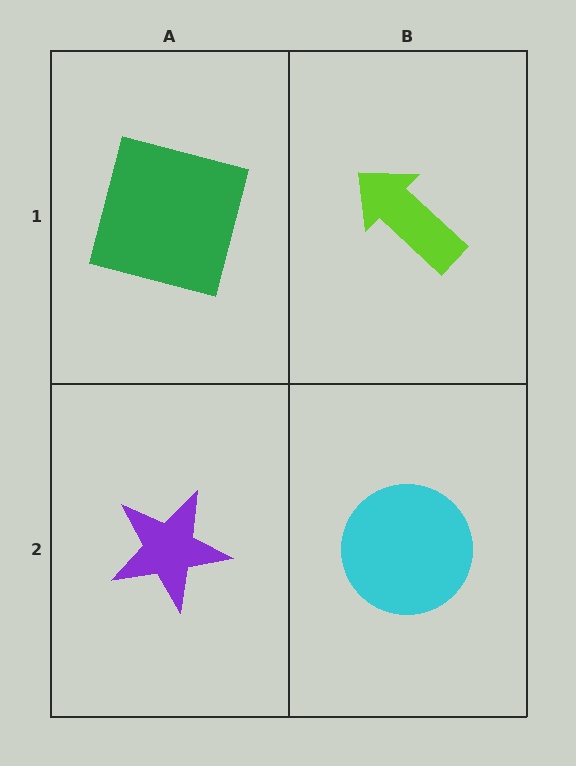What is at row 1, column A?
A green square.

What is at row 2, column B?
A cyan circle.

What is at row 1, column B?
A lime arrow.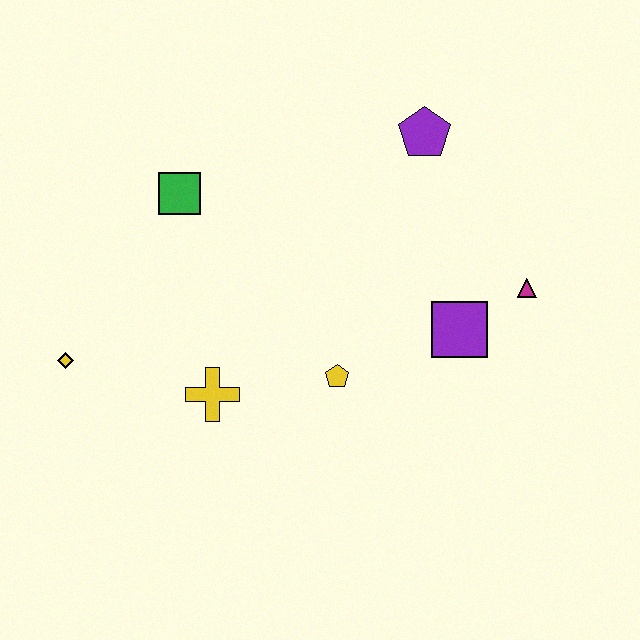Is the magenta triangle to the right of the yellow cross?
Yes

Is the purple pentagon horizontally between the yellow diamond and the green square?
No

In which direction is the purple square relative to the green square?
The purple square is to the right of the green square.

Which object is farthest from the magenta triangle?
The yellow diamond is farthest from the magenta triangle.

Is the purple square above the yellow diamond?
Yes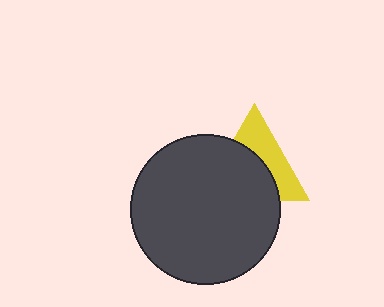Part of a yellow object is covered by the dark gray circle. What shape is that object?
It is a triangle.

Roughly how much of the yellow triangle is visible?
A small part of it is visible (roughly 44%).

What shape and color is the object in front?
The object in front is a dark gray circle.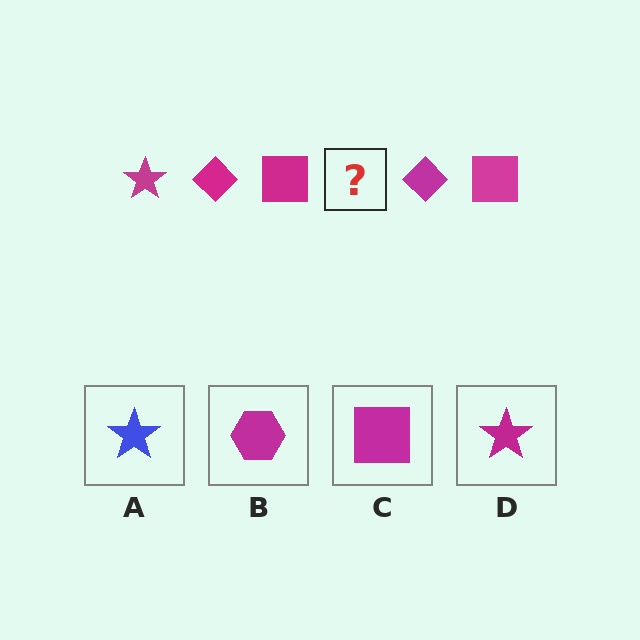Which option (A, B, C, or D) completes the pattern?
D.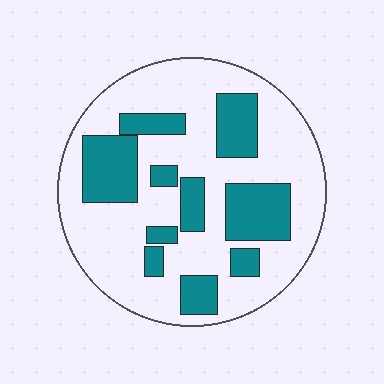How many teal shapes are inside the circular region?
10.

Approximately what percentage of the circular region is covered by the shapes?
Approximately 30%.